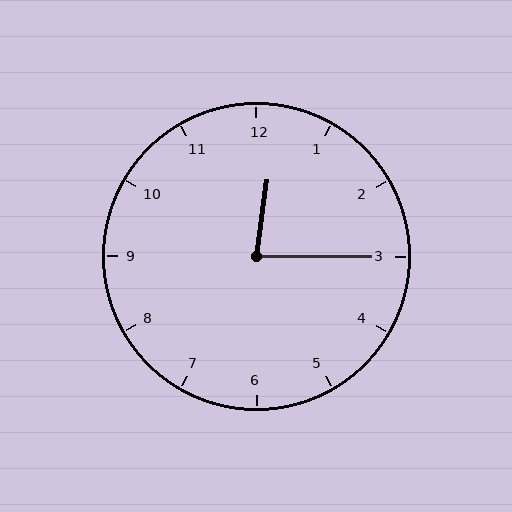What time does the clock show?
12:15.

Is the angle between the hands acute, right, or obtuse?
It is acute.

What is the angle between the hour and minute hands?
Approximately 82 degrees.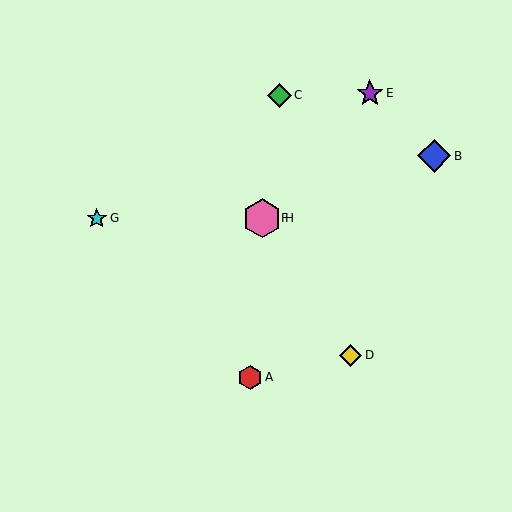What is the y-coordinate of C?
Object C is at y≈95.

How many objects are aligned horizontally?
3 objects (F, G, H) are aligned horizontally.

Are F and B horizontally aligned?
No, F is at y≈218 and B is at y≈156.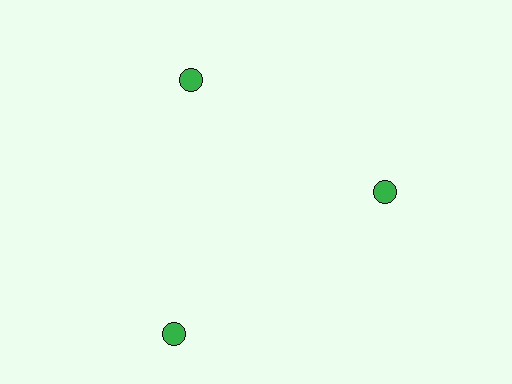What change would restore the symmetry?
The symmetry would be restored by moving it inward, back onto the ring so that all 3 circles sit at equal angles and equal distance from the center.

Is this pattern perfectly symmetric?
No. The 3 green circles are arranged in a ring, but one element near the 7 o'clock position is pushed outward from the center, breaking the 3-fold rotational symmetry.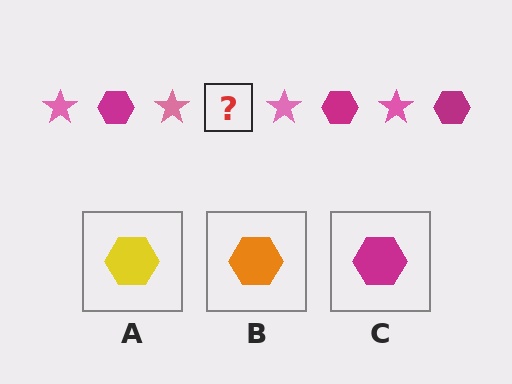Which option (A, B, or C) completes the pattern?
C.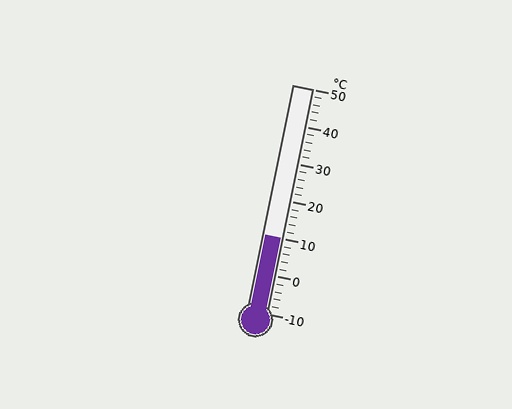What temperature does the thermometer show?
The thermometer shows approximately 10°C.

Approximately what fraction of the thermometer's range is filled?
The thermometer is filled to approximately 35% of its range.